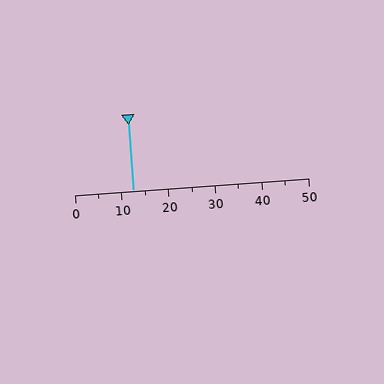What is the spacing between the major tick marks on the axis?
The major ticks are spaced 10 apart.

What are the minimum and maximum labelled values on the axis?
The axis runs from 0 to 50.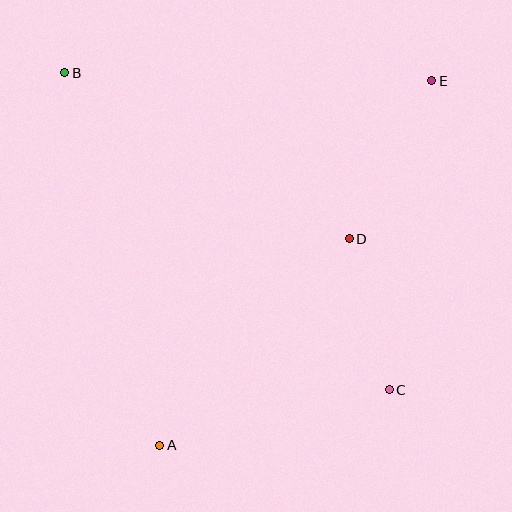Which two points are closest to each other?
Points C and D are closest to each other.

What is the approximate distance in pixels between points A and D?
The distance between A and D is approximately 280 pixels.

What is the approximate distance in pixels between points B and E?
The distance between B and E is approximately 367 pixels.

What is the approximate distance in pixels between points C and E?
The distance between C and E is approximately 312 pixels.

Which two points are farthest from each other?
Points A and E are farthest from each other.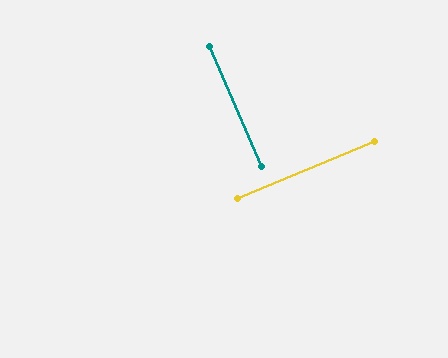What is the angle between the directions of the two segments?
Approximately 89 degrees.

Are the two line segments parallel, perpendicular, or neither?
Perpendicular — they meet at approximately 89°.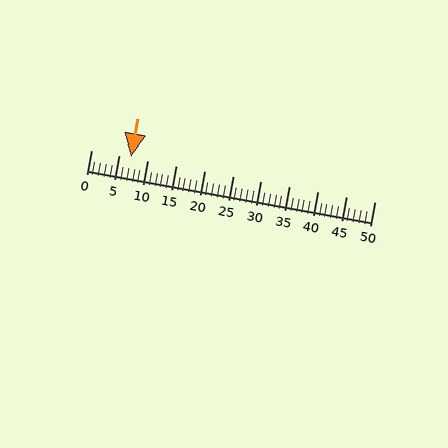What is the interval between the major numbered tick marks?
The major tick marks are spaced 5 units apart.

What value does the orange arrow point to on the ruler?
The orange arrow points to approximately 7.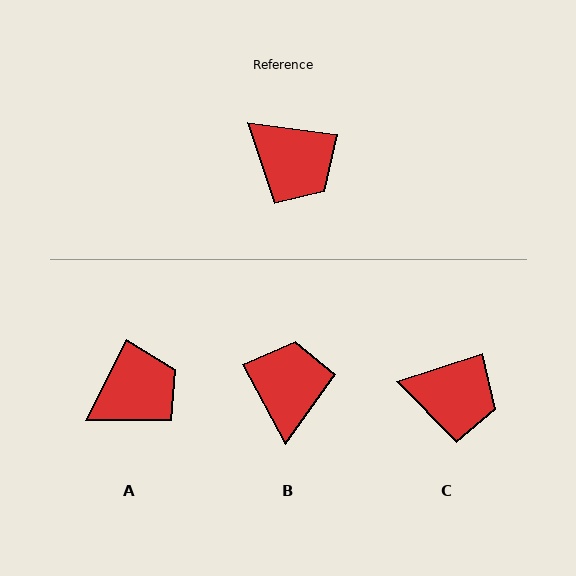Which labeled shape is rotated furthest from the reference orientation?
B, about 126 degrees away.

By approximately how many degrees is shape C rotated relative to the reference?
Approximately 26 degrees counter-clockwise.